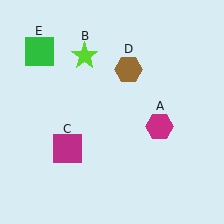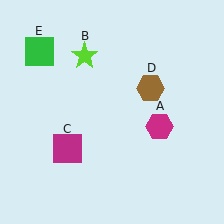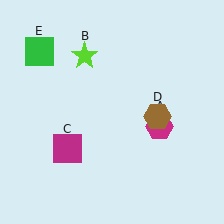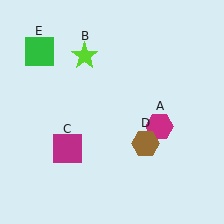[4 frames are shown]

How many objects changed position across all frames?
1 object changed position: brown hexagon (object D).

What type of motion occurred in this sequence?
The brown hexagon (object D) rotated clockwise around the center of the scene.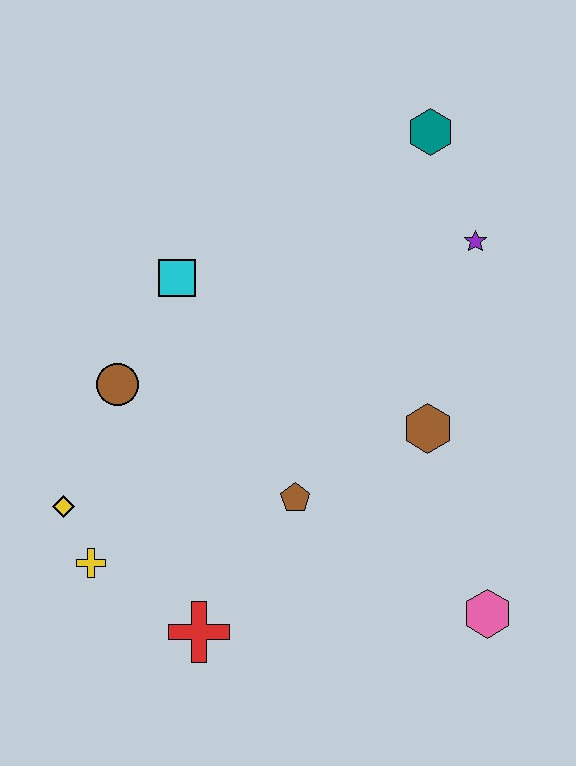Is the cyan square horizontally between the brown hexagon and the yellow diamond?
Yes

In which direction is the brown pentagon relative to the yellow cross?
The brown pentagon is to the right of the yellow cross.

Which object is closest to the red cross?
The yellow cross is closest to the red cross.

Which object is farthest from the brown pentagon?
The teal hexagon is farthest from the brown pentagon.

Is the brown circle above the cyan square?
No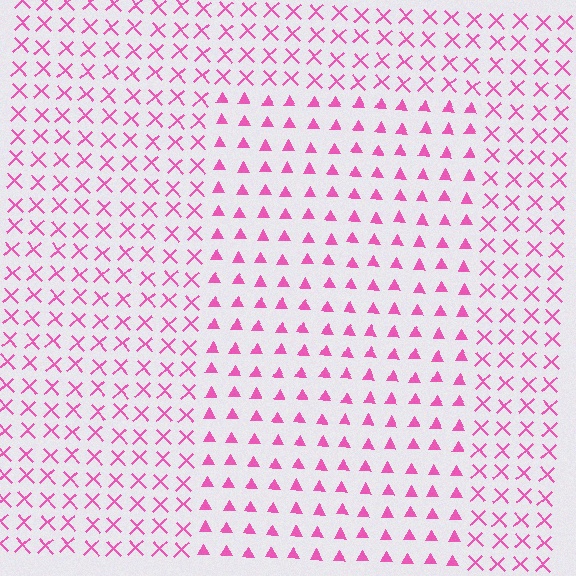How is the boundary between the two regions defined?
The boundary is defined by a change in element shape: triangles inside vs. X marks outside. All elements share the same color and spacing.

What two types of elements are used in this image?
The image uses triangles inside the rectangle region and X marks outside it.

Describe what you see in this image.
The image is filled with small pink elements arranged in a uniform grid. A rectangle-shaped region contains triangles, while the surrounding area contains X marks. The boundary is defined purely by the change in element shape.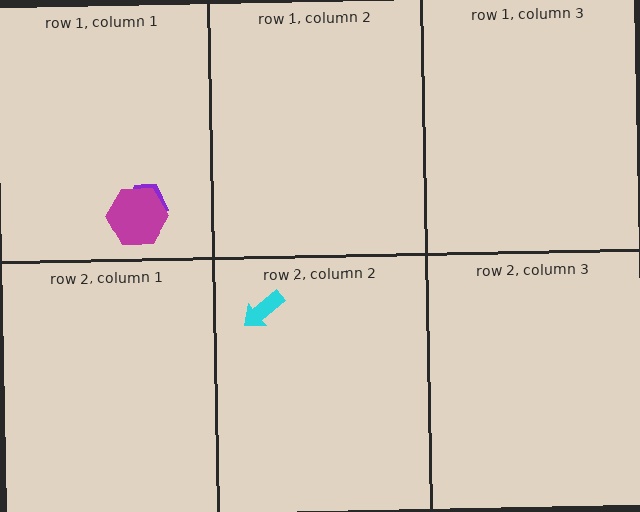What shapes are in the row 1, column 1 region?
The purple trapezoid, the magenta hexagon.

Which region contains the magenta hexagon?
The row 1, column 1 region.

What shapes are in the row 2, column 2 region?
The cyan arrow.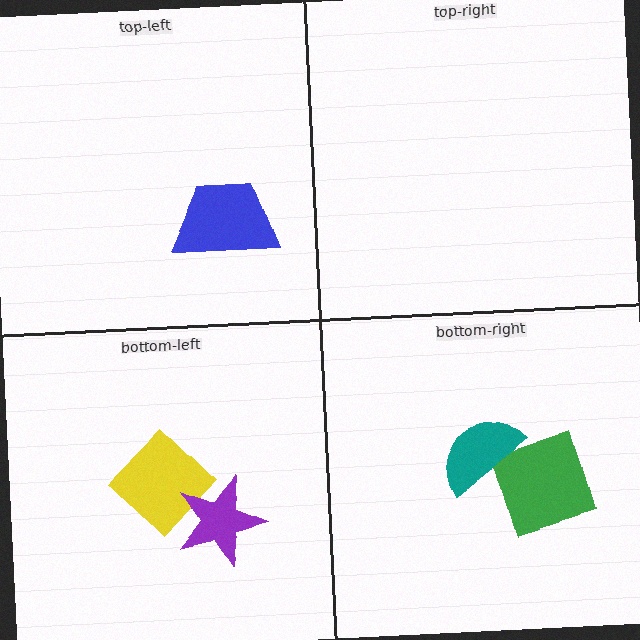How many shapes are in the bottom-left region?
2.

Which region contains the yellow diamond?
The bottom-left region.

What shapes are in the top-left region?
The blue trapezoid.